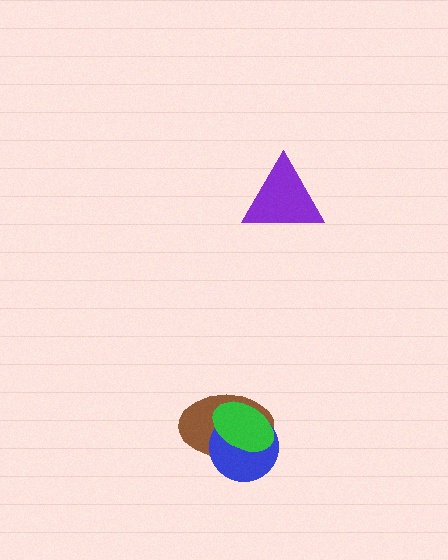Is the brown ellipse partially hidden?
Yes, it is partially covered by another shape.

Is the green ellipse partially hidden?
No, no other shape covers it.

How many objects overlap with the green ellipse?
2 objects overlap with the green ellipse.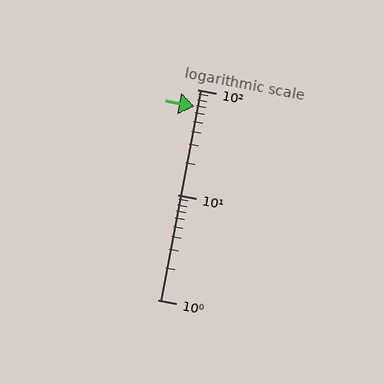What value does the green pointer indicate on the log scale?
The pointer indicates approximately 68.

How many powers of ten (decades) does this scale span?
The scale spans 2 decades, from 1 to 100.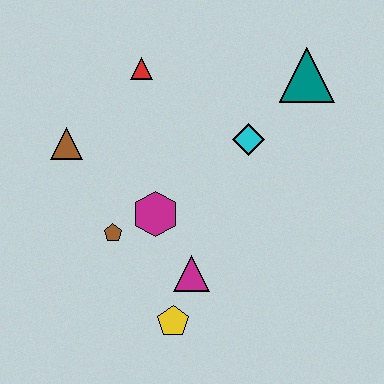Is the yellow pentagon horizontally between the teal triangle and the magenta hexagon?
Yes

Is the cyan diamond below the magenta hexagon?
No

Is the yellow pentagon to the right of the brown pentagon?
Yes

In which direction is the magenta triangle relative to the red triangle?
The magenta triangle is below the red triangle.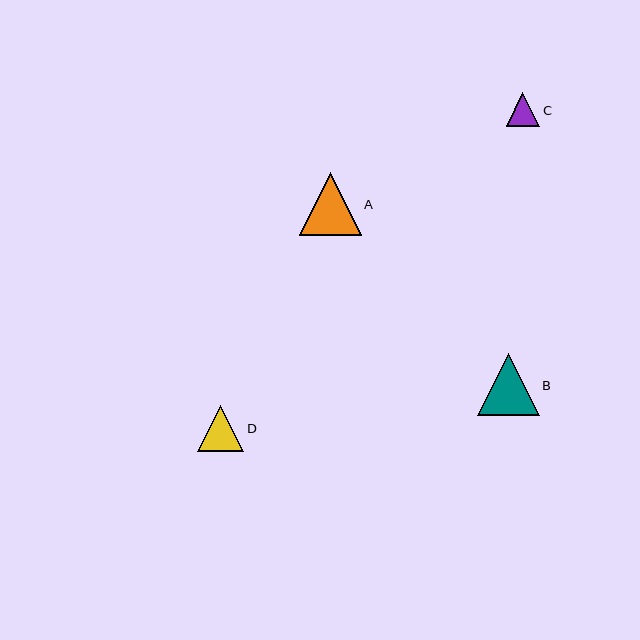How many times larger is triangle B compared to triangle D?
Triangle B is approximately 1.3 times the size of triangle D.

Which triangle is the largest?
Triangle A is the largest with a size of approximately 62 pixels.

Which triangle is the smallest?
Triangle C is the smallest with a size of approximately 34 pixels.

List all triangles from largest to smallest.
From largest to smallest: A, B, D, C.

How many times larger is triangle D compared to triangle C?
Triangle D is approximately 1.4 times the size of triangle C.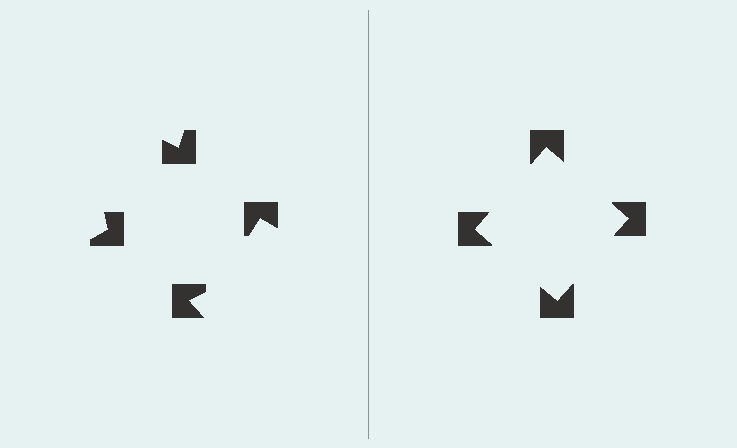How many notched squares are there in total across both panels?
8 — 4 on each side.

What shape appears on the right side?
An illusory square.